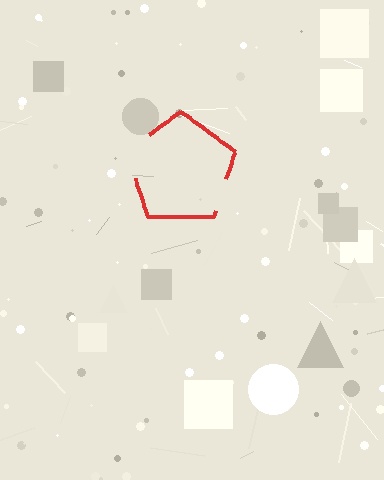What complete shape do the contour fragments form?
The contour fragments form a pentagon.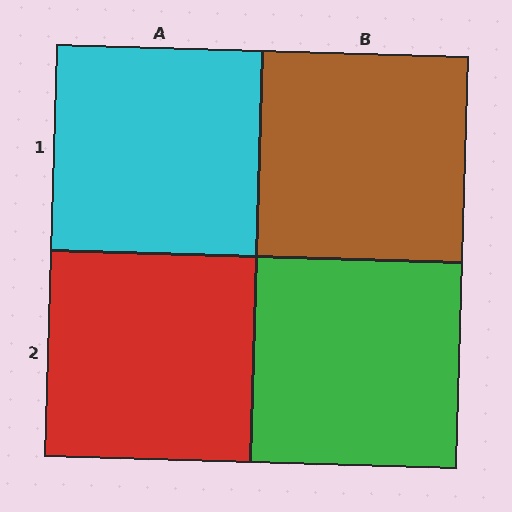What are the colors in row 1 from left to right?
Cyan, brown.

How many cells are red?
1 cell is red.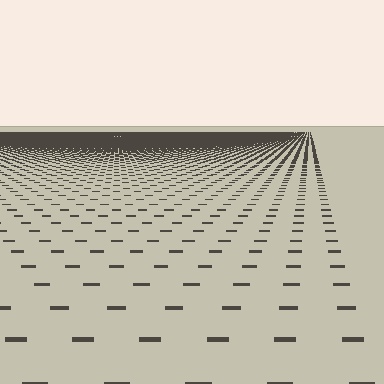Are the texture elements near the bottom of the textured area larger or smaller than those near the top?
Larger. Near the bottom, elements are closer to the viewer and appear at a bigger on-screen size.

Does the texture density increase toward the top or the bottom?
Density increases toward the top.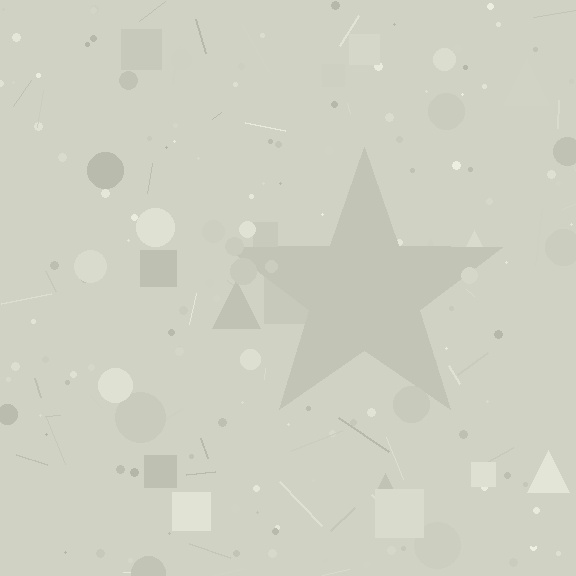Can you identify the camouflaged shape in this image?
The camouflaged shape is a star.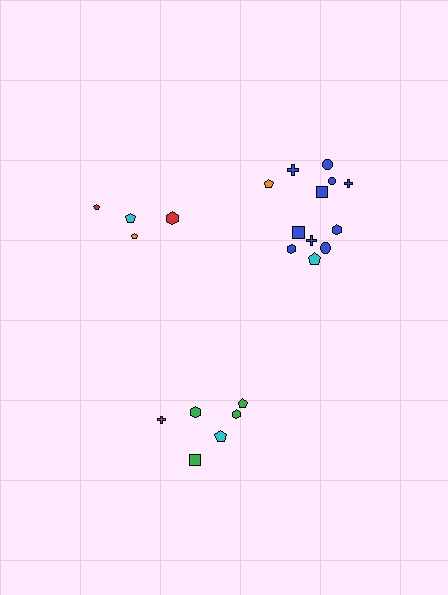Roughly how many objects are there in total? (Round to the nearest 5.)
Roughly 20 objects in total.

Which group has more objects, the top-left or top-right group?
The top-right group.